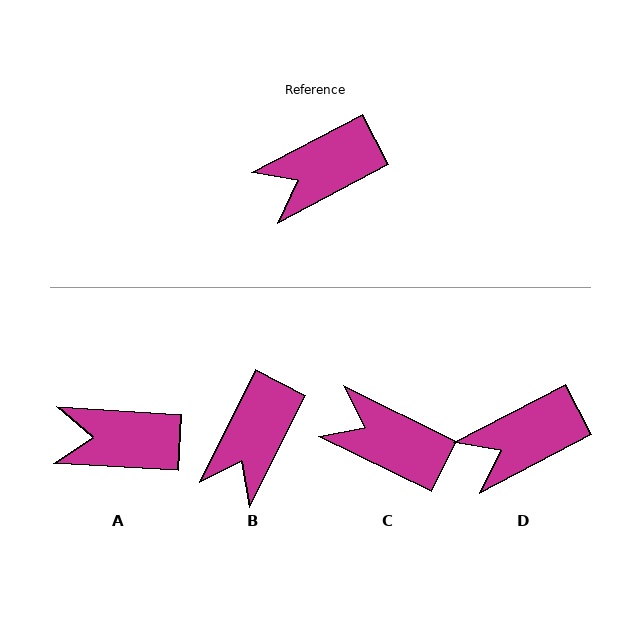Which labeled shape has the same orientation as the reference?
D.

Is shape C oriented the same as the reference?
No, it is off by about 54 degrees.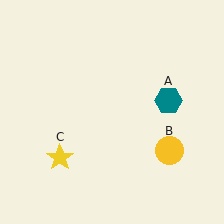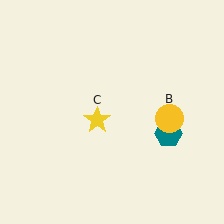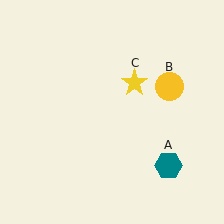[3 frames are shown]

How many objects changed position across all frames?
3 objects changed position: teal hexagon (object A), yellow circle (object B), yellow star (object C).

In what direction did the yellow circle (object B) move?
The yellow circle (object B) moved up.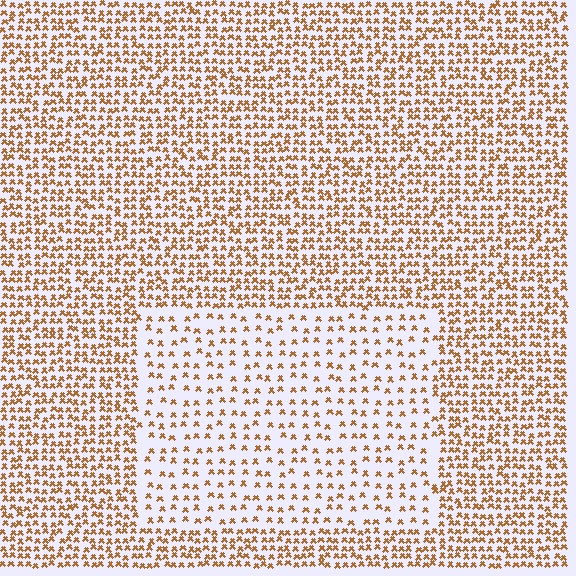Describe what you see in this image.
The image contains small brown elements arranged at two different densities. A rectangle-shaped region is visible where the elements are less densely packed than the surrounding area.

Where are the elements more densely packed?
The elements are more densely packed outside the rectangle boundary.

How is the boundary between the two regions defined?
The boundary is defined by a change in element density (approximately 2.2x ratio). All elements are the same color, size, and shape.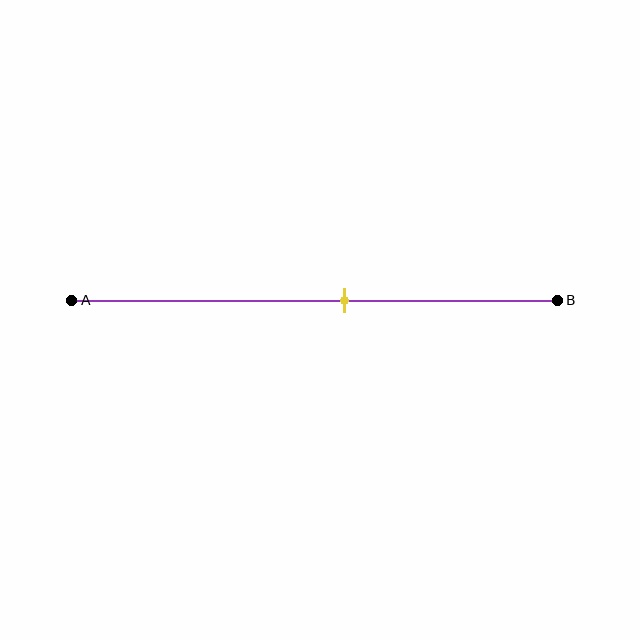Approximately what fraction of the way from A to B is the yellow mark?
The yellow mark is approximately 55% of the way from A to B.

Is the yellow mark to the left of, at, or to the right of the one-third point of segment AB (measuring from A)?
The yellow mark is to the right of the one-third point of segment AB.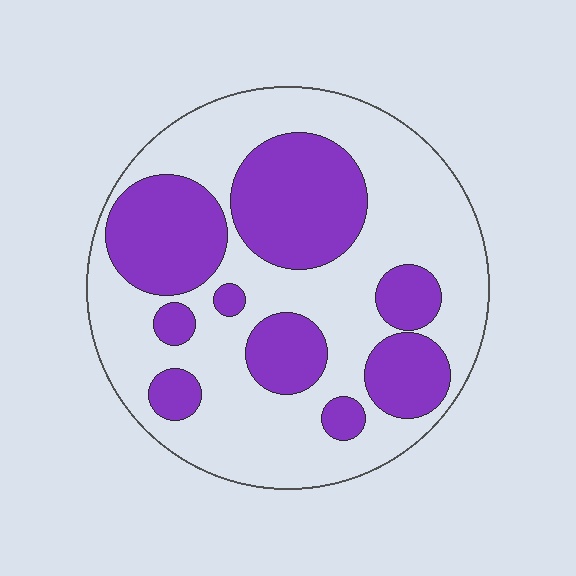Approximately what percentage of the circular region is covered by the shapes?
Approximately 35%.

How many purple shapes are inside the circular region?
9.